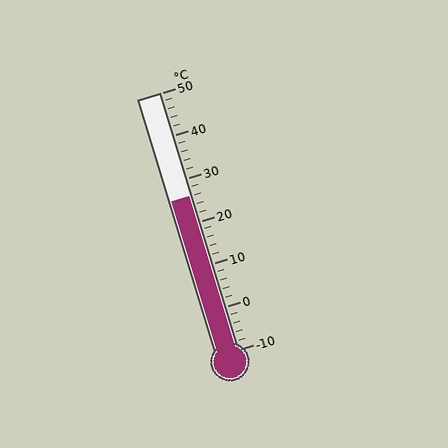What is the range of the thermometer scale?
The thermometer scale ranges from -10°C to 50°C.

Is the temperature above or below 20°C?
The temperature is above 20°C.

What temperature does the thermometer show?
The thermometer shows approximately 26°C.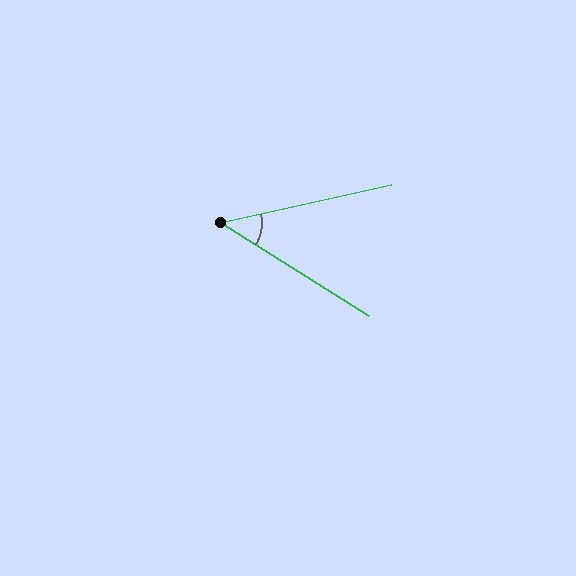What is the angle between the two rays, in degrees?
Approximately 45 degrees.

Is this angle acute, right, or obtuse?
It is acute.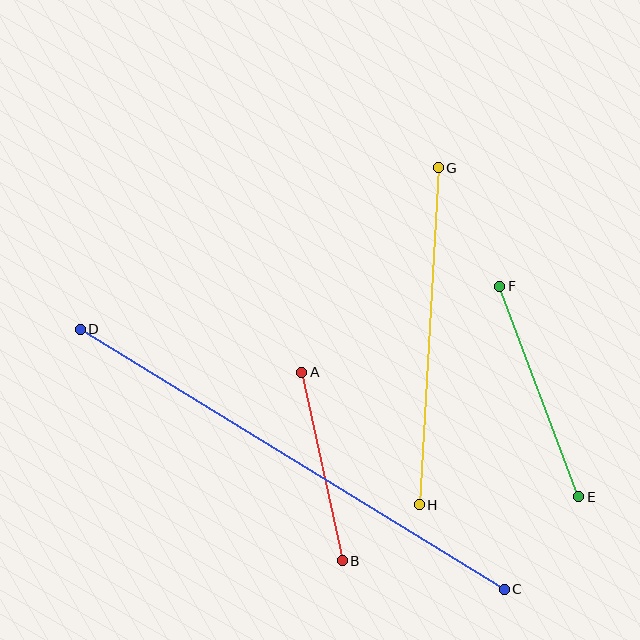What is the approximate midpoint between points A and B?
The midpoint is at approximately (322, 466) pixels.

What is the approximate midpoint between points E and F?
The midpoint is at approximately (539, 391) pixels.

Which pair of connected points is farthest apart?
Points C and D are farthest apart.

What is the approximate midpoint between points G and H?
The midpoint is at approximately (429, 336) pixels.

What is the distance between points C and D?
The distance is approximately 497 pixels.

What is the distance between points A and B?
The distance is approximately 193 pixels.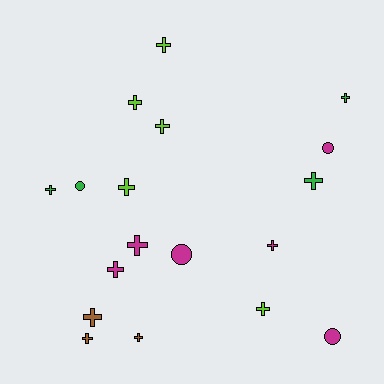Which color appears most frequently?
Magenta, with 6 objects.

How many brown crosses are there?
There are 3 brown crosses.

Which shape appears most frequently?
Cross, with 14 objects.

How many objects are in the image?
There are 18 objects.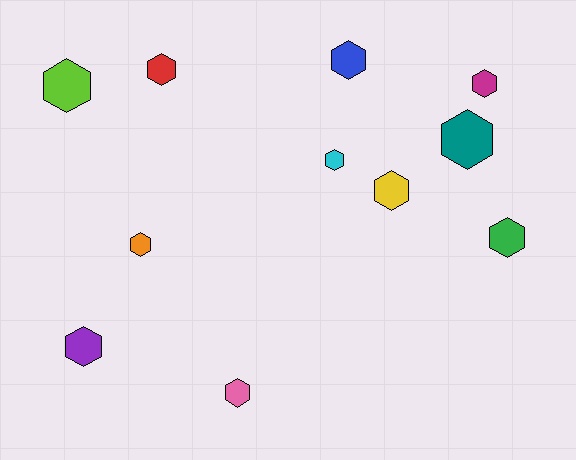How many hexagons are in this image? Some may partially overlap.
There are 11 hexagons.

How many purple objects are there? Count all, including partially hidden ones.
There is 1 purple object.